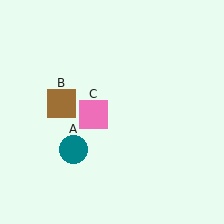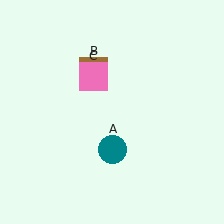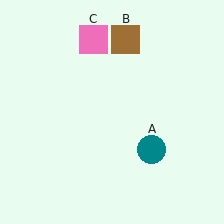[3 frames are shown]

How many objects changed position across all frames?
3 objects changed position: teal circle (object A), brown square (object B), pink square (object C).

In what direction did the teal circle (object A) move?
The teal circle (object A) moved right.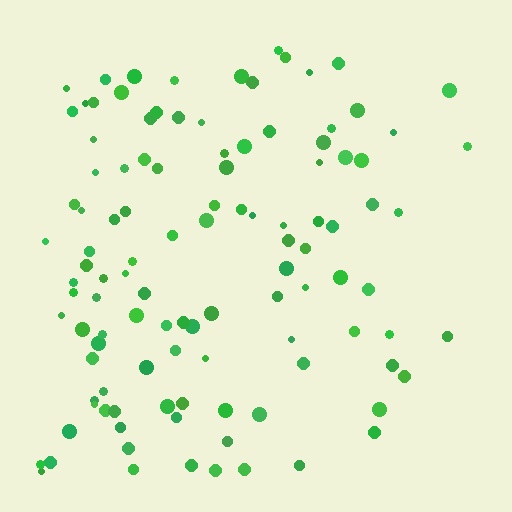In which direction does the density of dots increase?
From right to left, with the left side densest.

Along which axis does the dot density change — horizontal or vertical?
Horizontal.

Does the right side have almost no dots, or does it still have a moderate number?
Still a moderate number, just noticeably fewer than the left.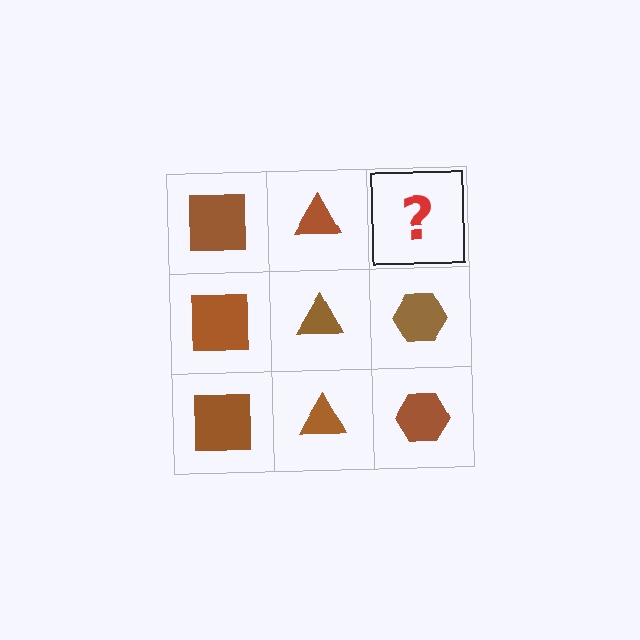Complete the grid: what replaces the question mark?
The question mark should be replaced with a brown hexagon.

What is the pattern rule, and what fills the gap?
The rule is that each column has a consistent shape. The gap should be filled with a brown hexagon.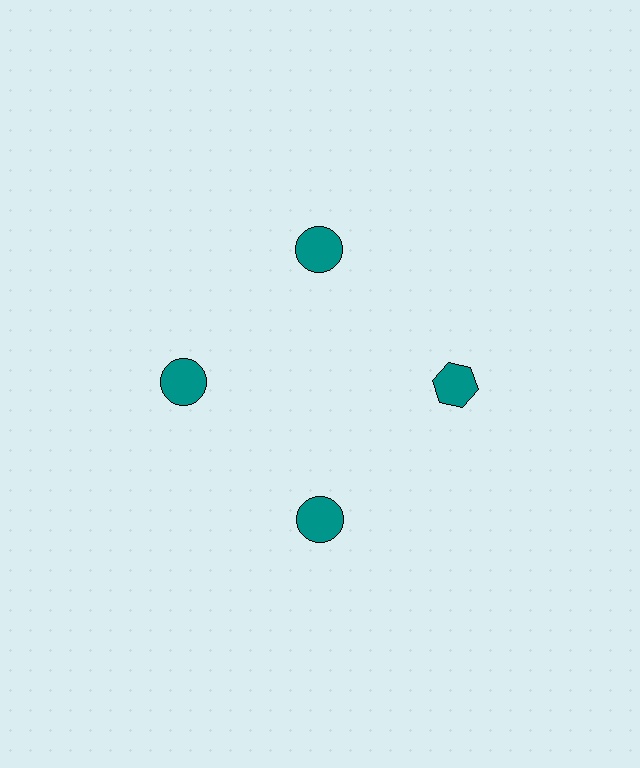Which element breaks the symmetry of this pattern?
The teal hexagon at roughly the 3 o'clock position breaks the symmetry. All other shapes are teal circles.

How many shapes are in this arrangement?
There are 4 shapes arranged in a ring pattern.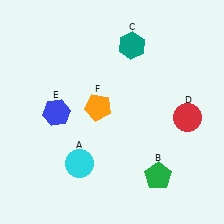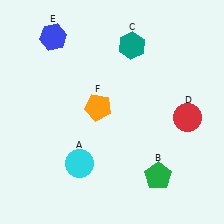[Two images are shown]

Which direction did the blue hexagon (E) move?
The blue hexagon (E) moved up.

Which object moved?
The blue hexagon (E) moved up.